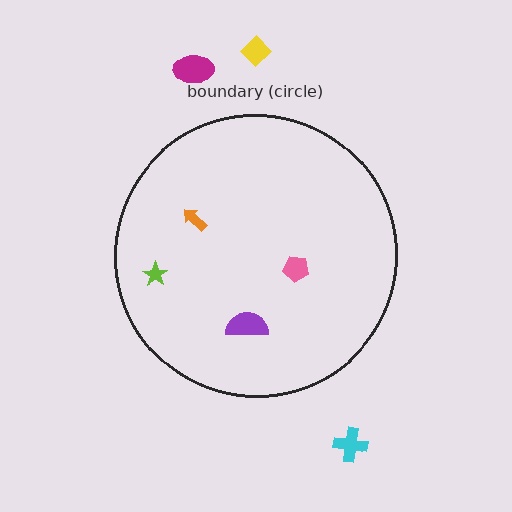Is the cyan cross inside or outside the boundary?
Outside.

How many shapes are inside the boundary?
4 inside, 3 outside.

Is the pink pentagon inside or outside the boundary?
Inside.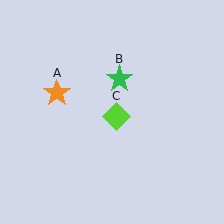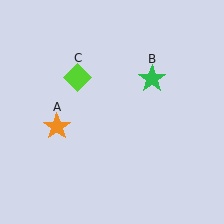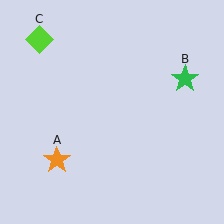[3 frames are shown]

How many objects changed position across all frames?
3 objects changed position: orange star (object A), green star (object B), lime diamond (object C).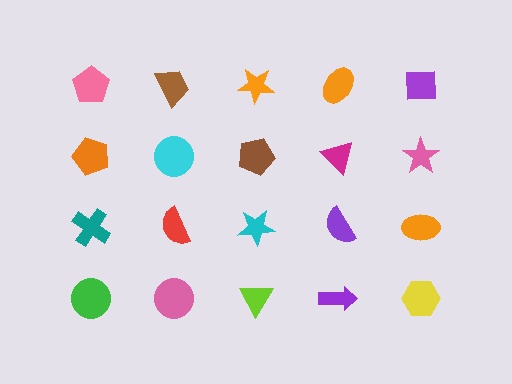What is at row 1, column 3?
An orange star.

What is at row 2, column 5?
A pink star.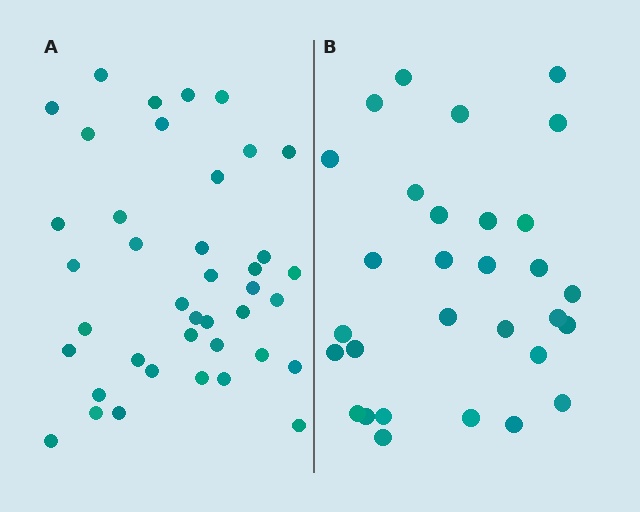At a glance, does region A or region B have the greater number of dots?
Region A (the left region) has more dots.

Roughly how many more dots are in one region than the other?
Region A has roughly 10 or so more dots than region B.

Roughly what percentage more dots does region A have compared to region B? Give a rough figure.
About 35% more.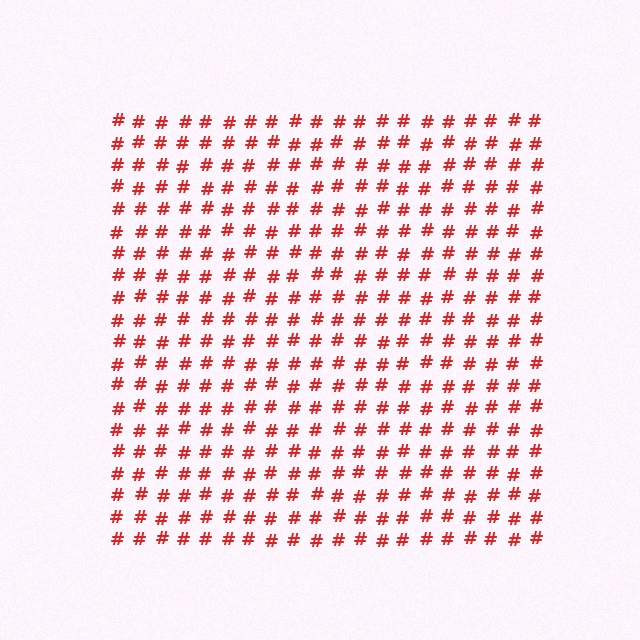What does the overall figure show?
The overall figure shows a square.